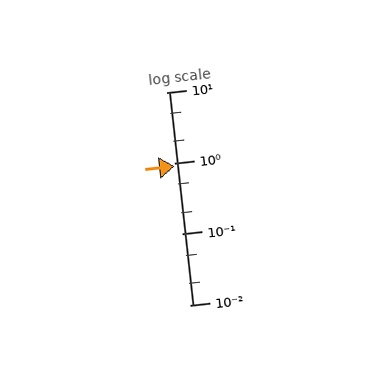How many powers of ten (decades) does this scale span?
The scale spans 3 decades, from 0.01 to 10.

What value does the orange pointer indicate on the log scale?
The pointer indicates approximately 0.89.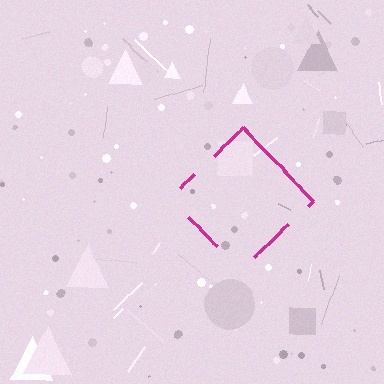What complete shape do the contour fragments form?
The contour fragments form a diamond.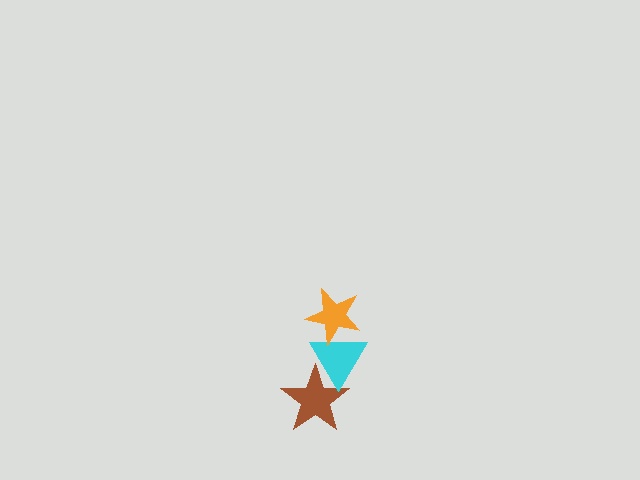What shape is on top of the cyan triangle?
The orange star is on top of the cyan triangle.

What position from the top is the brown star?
The brown star is 3rd from the top.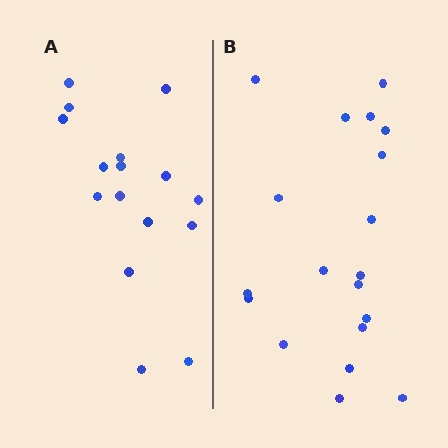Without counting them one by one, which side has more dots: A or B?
Region B (the right region) has more dots.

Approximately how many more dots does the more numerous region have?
Region B has just a few more — roughly 2 or 3 more dots than region A.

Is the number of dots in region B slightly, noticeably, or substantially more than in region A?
Region B has only slightly more — the two regions are fairly close. The ratio is roughly 1.2 to 1.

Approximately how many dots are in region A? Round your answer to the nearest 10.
About 20 dots. (The exact count is 16, which rounds to 20.)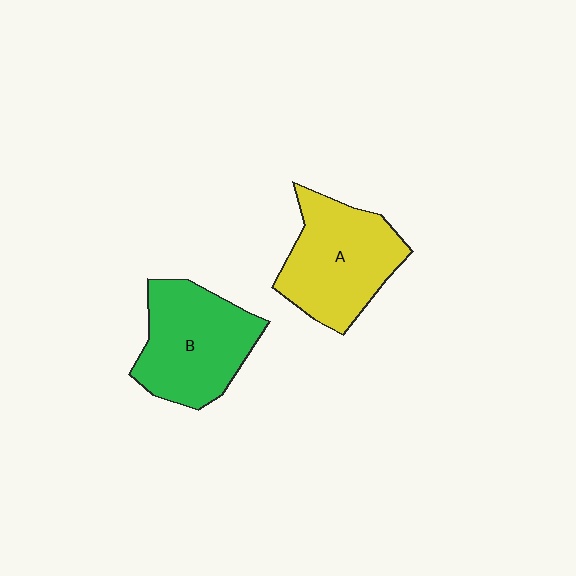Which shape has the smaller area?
Shape B (green).